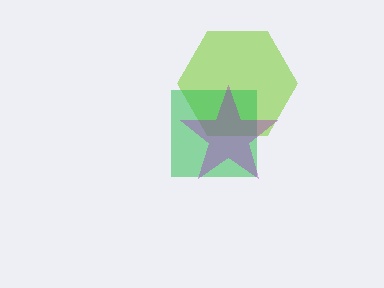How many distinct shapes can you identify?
There are 3 distinct shapes: a lime hexagon, a green square, a purple star.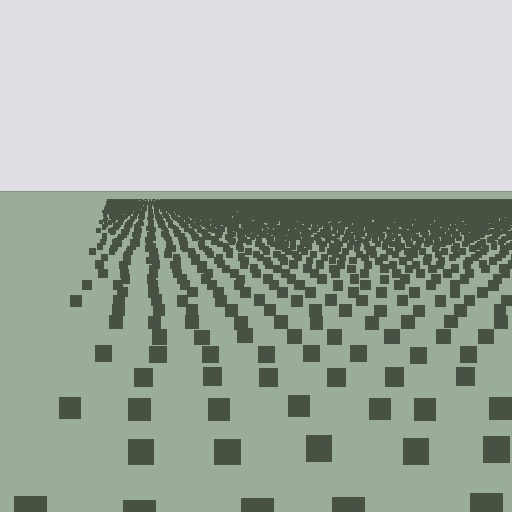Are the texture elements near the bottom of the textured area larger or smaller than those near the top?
Larger. Near the bottom, elements are closer to the viewer and appear at a bigger on-screen size.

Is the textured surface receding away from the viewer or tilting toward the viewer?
The surface is receding away from the viewer. Texture elements get smaller and denser toward the top.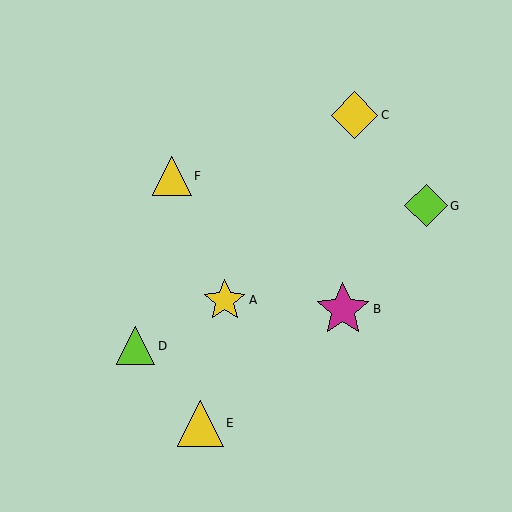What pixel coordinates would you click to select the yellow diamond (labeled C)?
Click at (355, 115) to select the yellow diamond C.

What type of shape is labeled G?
Shape G is a lime diamond.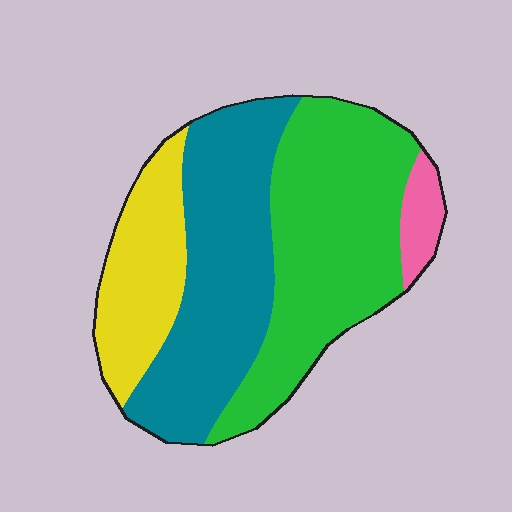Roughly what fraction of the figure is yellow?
Yellow takes up about one fifth (1/5) of the figure.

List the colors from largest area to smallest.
From largest to smallest: green, teal, yellow, pink.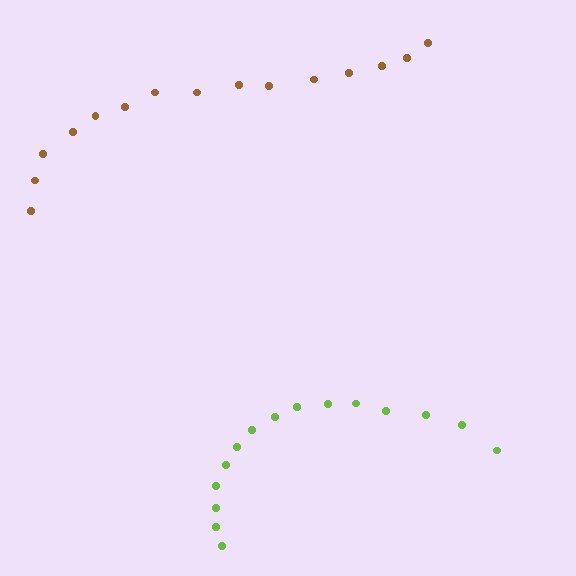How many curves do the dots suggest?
There are 2 distinct paths.